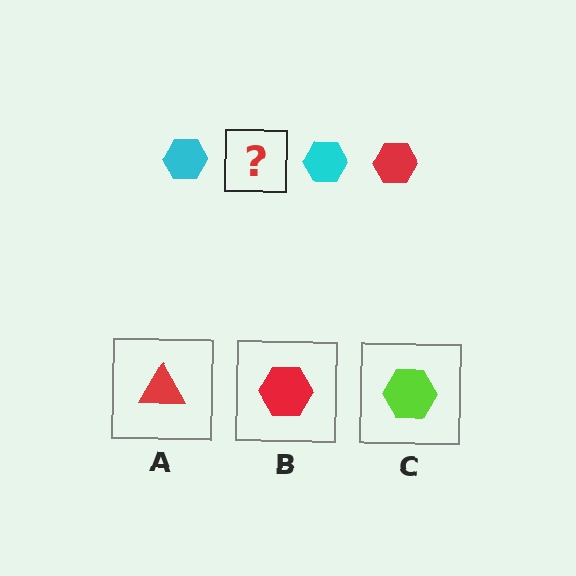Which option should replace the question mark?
Option B.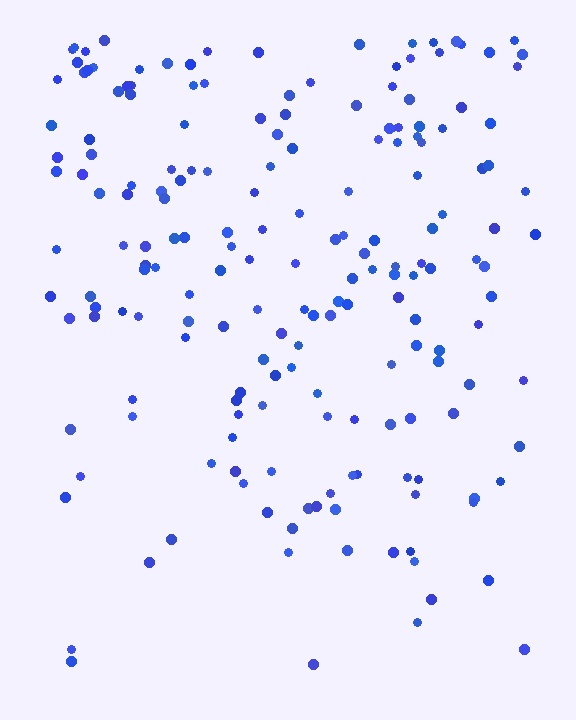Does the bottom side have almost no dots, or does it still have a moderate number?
Still a moderate number, just noticeably fewer than the top.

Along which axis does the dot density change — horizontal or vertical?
Vertical.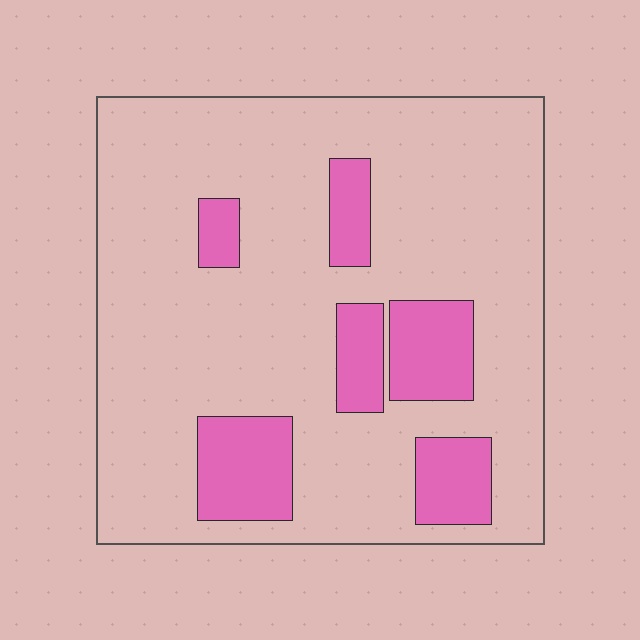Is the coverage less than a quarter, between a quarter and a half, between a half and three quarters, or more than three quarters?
Less than a quarter.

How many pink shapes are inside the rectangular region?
6.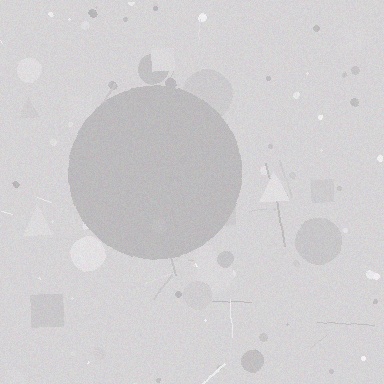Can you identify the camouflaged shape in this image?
The camouflaged shape is a circle.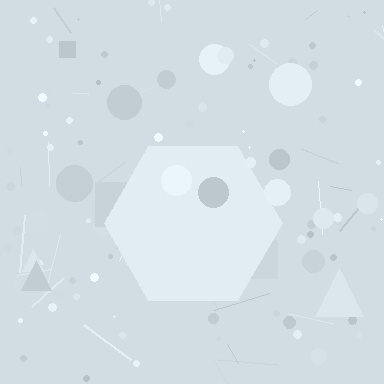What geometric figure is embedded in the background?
A hexagon is embedded in the background.